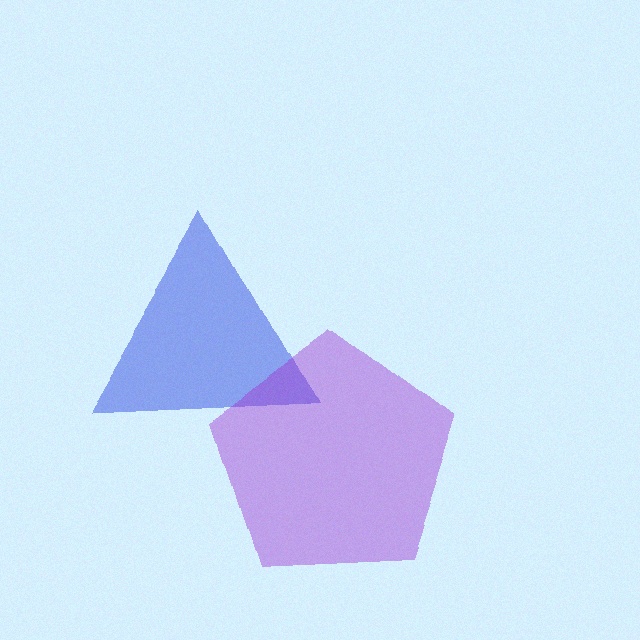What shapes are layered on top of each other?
The layered shapes are: a blue triangle, a purple pentagon.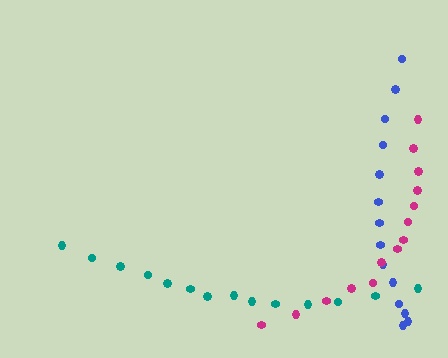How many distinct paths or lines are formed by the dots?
There are 3 distinct paths.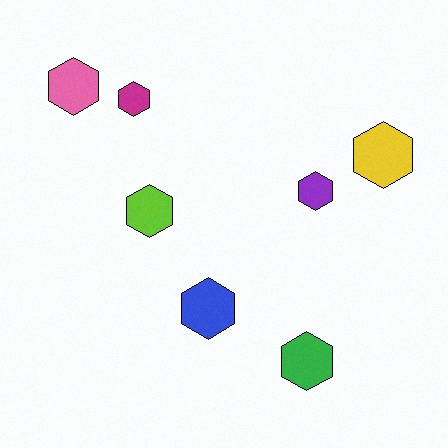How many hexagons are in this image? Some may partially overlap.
There are 7 hexagons.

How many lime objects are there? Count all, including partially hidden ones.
There is 1 lime object.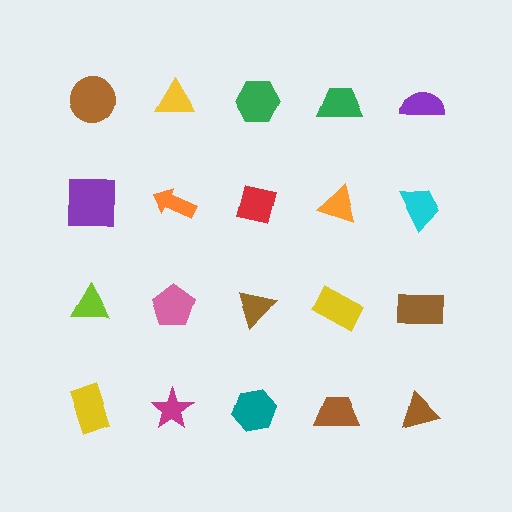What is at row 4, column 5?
A brown triangle.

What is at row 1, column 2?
A yellow triangle.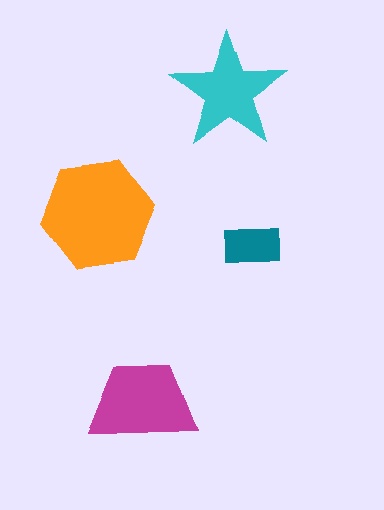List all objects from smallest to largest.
The teal rectangle, the cyan star, the magenta trapezoid, the orange hexagon.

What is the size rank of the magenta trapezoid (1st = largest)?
2nd.